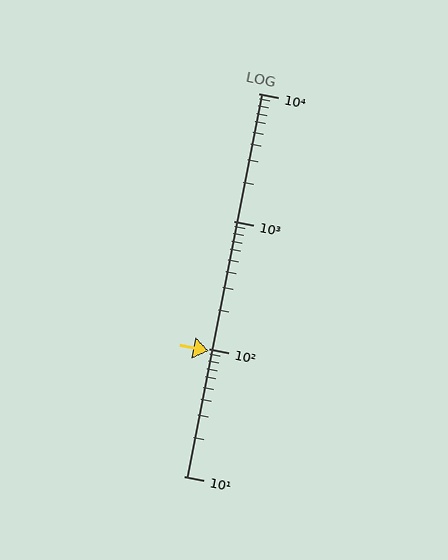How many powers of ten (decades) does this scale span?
The scale spans 3 decades, from 10 to 10000.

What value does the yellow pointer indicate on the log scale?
The pointer indicates approximately 96.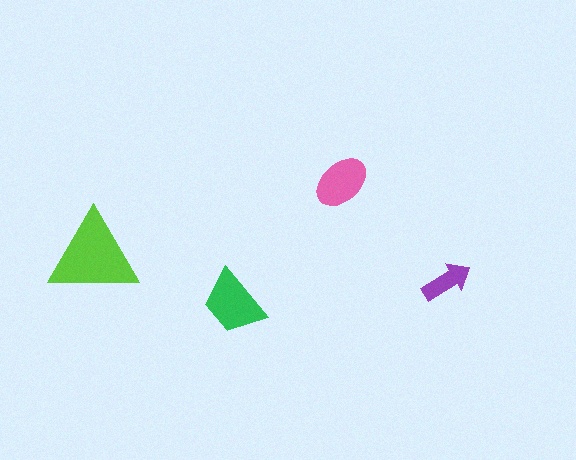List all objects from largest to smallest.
The lime triangle, the green trapezoid, the pink ellipse, the purple arrow.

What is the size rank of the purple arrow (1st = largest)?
4th.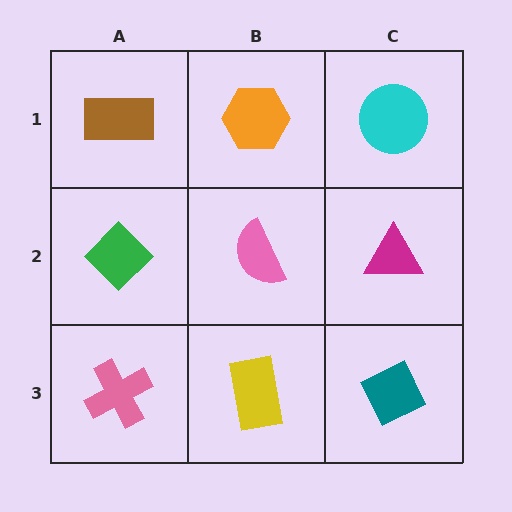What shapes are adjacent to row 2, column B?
An orange hexagon (row 1, column B), a yellow rectangle (row 3, column B), a green diamond (row 2, column A), a magenta triangle (row 2, column C).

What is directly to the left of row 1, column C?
An orange hexagon.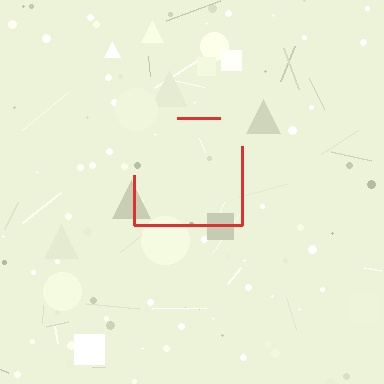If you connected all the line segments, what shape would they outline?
They would outline a square.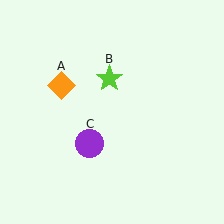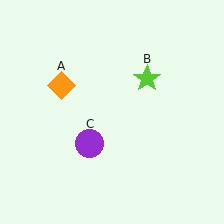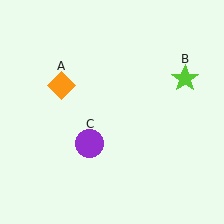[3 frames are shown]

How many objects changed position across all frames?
1 object changed position: lime star (object B).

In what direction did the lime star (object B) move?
The lime star (object B) moved right.